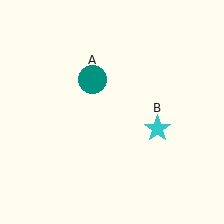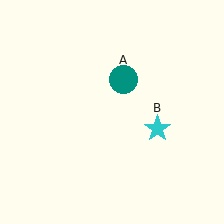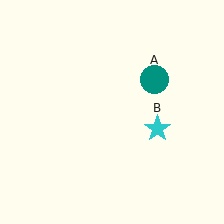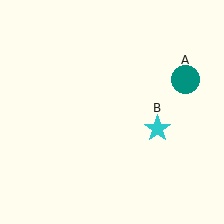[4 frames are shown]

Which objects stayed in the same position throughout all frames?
Cyan star (object B) remained stationary.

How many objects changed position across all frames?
1 object changed position: teal circle (object A).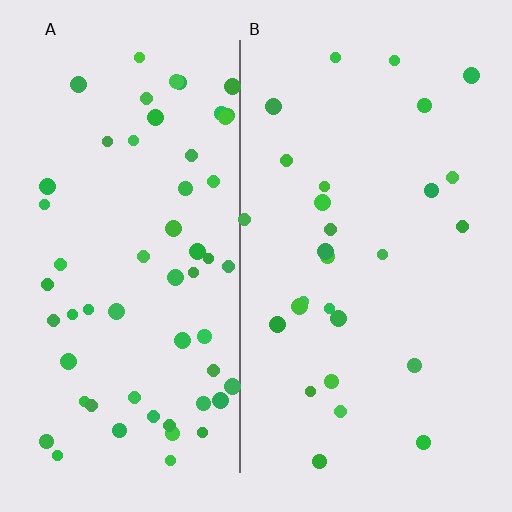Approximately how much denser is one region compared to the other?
Approximately 2.1× — region A over region B.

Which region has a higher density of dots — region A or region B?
A (the left).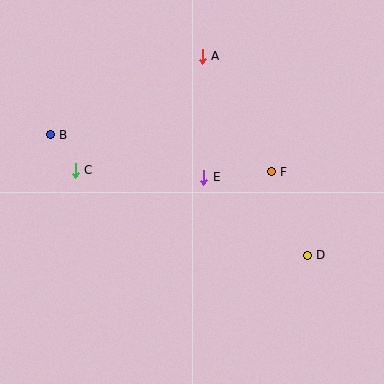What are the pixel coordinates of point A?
Point A is at (202, 56).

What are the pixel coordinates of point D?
Point D is at (307, 255).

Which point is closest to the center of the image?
Point E at (204, 177) is closest to the center.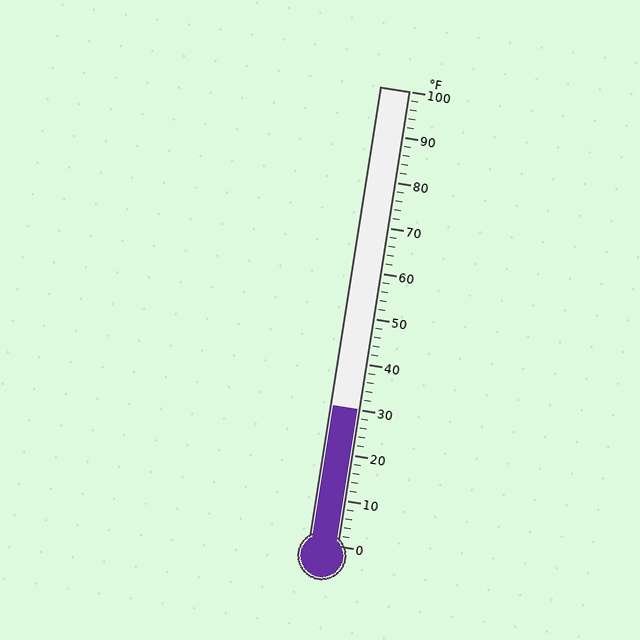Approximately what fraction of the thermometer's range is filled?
The thermometer is filled to approximately 30% of its range.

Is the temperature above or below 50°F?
The temperature is below 50°F.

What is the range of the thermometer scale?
The thermometer scale ranges from 0°F to 100°F.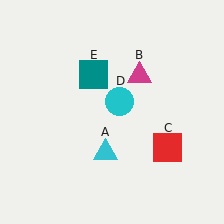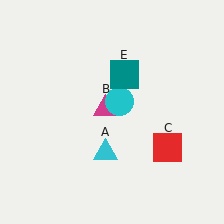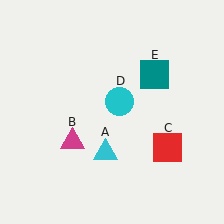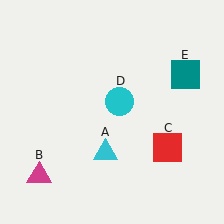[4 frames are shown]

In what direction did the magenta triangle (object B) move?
The magenta triangle (object B) moved down and to the left.